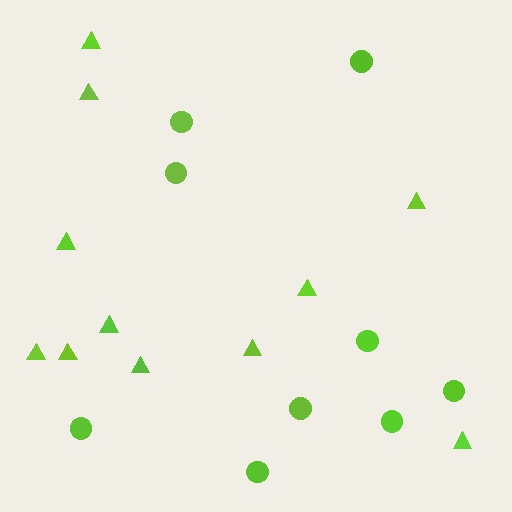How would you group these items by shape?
There are 2 groups: one group of circles (9) and one group of triangles (11).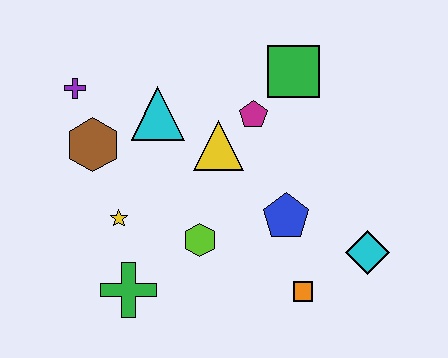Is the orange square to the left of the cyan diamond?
Yes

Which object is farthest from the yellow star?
The cyan diamond is farthest from the yellow star.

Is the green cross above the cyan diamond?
No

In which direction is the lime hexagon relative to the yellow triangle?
The lime hexagon is below the yellow triangle.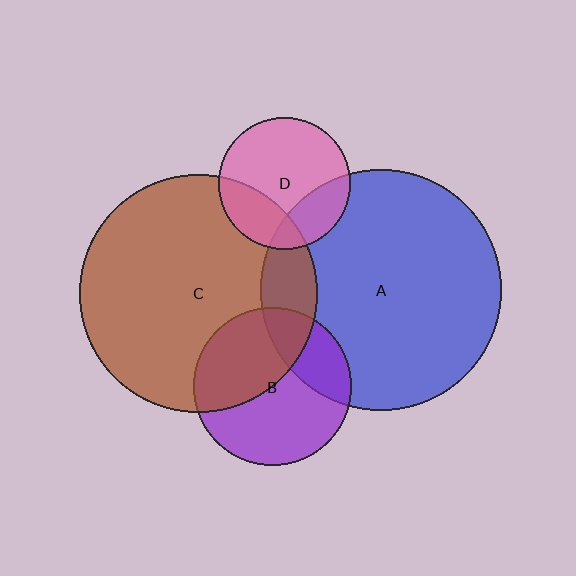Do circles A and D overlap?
Yes.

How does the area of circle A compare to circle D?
Approximately 3.4 times.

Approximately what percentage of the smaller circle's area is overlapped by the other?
Approximately 25%.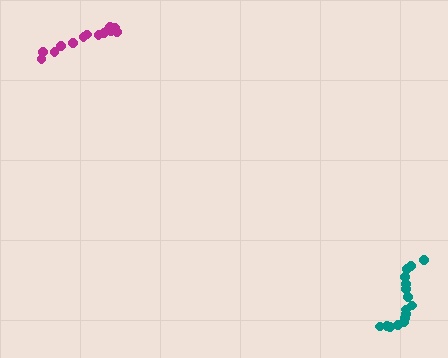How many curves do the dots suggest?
There are 2 distinct paths.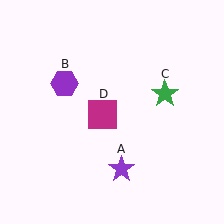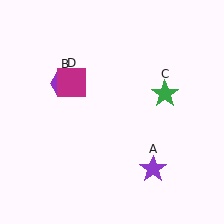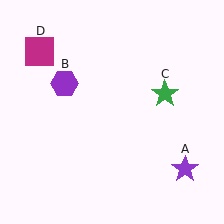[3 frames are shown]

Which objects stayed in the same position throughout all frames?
Purple hexagon (object B) and green star (object C) remained stationary.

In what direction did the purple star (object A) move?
The purple star (object A) moved right.